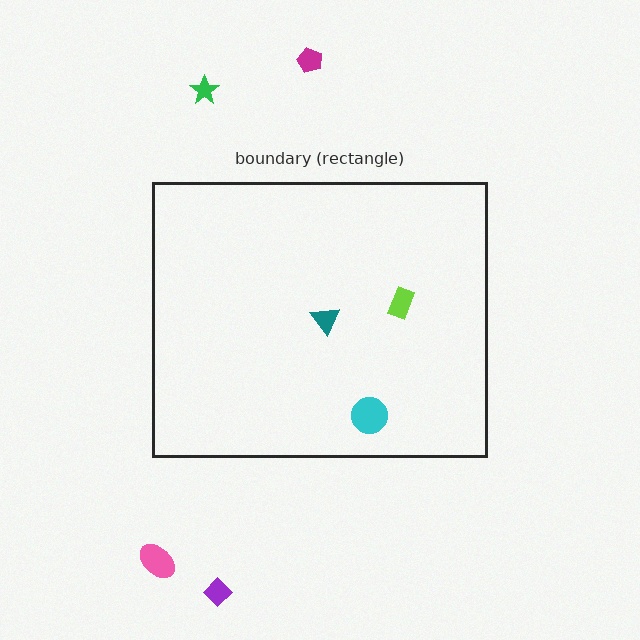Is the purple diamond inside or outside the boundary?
Outside.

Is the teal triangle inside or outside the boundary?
Inside.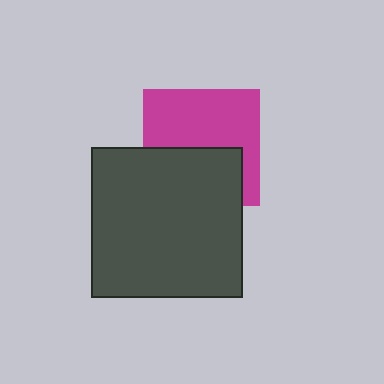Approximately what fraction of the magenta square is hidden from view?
Roughly 43% of the magenta square is hidden behind the dark gray square.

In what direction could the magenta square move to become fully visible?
The magenta square could move up. That would shift it out from behind the dark gray square entirely.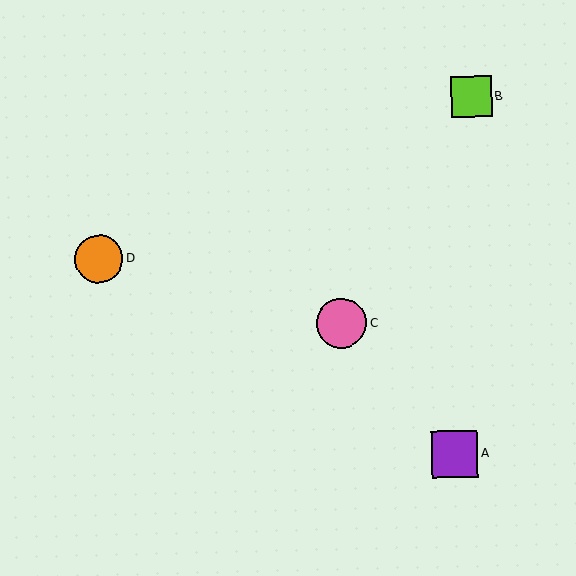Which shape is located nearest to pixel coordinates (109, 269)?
The orange circle (labeled D) at (99, 259) is nearest to that location.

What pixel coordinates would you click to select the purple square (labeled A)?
Click at (455, 454) to select the purple square A.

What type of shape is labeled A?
Shape A is a purple square.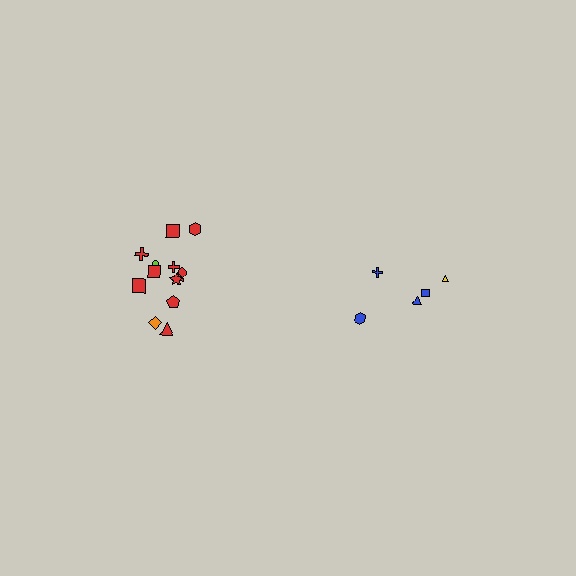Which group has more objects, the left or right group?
The left group.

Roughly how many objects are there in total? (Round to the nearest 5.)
Roughly 20 objects in total.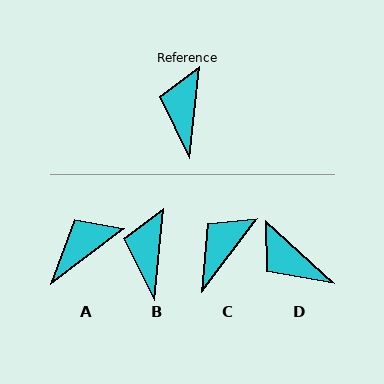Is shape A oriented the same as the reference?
No, it is off by about 47 degrees.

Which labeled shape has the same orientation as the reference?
B.